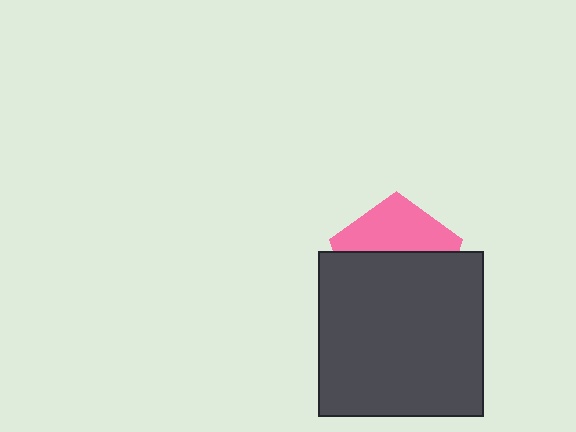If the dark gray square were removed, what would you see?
You would see the complete pink pentagon.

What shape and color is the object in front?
The object in front is a dark gray square.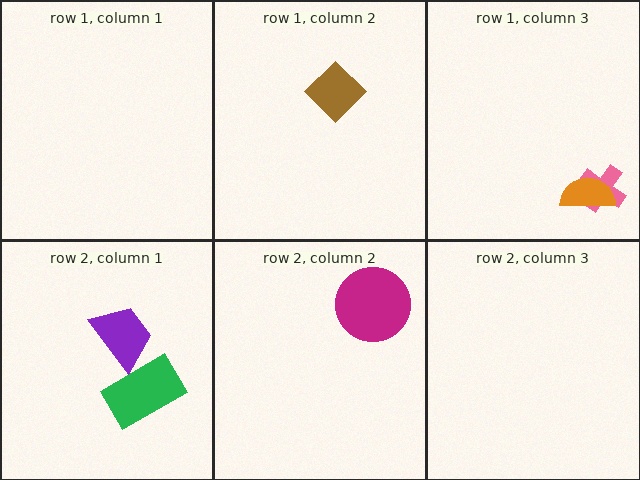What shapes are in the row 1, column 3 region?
The pink cross, the orange semicircle.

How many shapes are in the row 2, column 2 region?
1.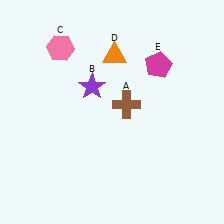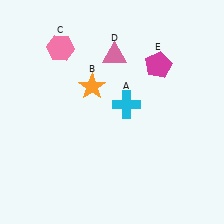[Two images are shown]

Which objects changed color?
A changed from brown to cyan. B changed from purple to orange. D changed from orange to pink.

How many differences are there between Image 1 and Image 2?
There are 3 differences between the two images.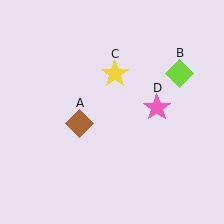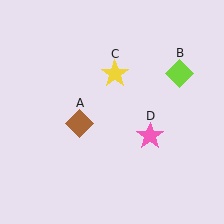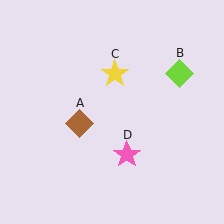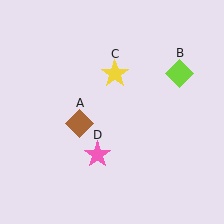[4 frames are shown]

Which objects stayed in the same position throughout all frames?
Brown diamond (object A) and lime diamond (object B) and yellow star (object C) remained stationary.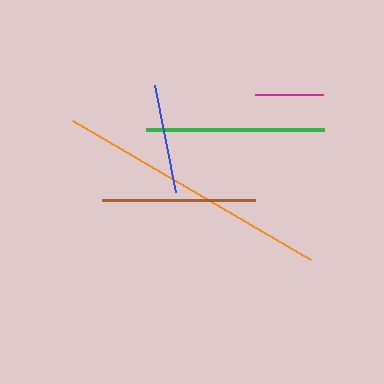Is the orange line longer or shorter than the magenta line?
The orange line is longer than the magenta line.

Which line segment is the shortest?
The magenta line is the shortest at approximately 68 pixels.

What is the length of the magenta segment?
The magenta segment is approximately 68 pixels long.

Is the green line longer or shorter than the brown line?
The green line is longer than the brown line.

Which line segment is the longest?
The orange line is the longest at approximately 276 pixels.